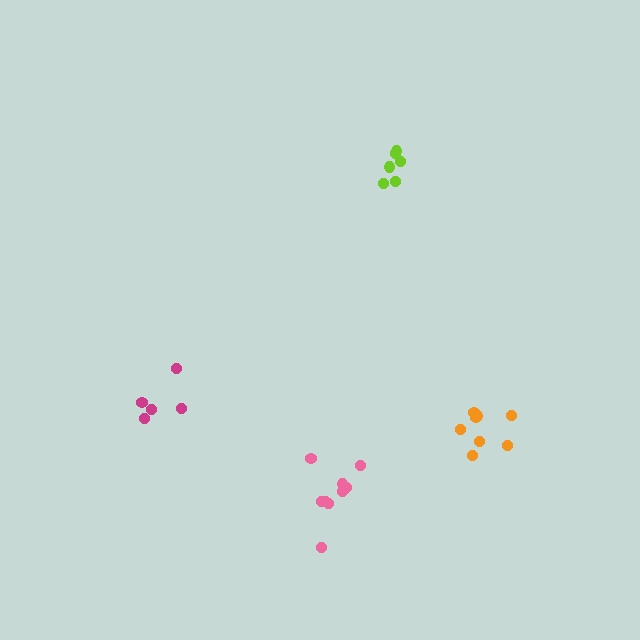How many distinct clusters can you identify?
There are 4 distinct clusters.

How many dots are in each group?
Group 1: 9 dots, Group 2: 5 dots, Group 3: 8 dots, Group 4: 6 dots (28 total).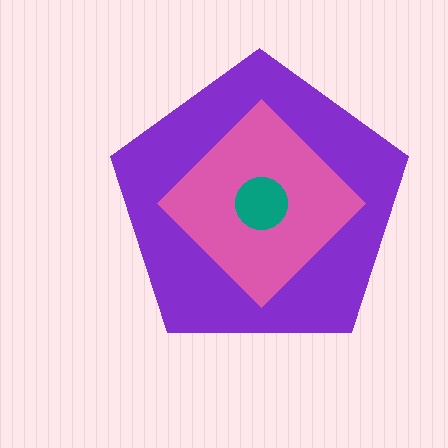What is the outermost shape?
The purple pentagon.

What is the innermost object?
The teal circle.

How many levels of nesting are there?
3.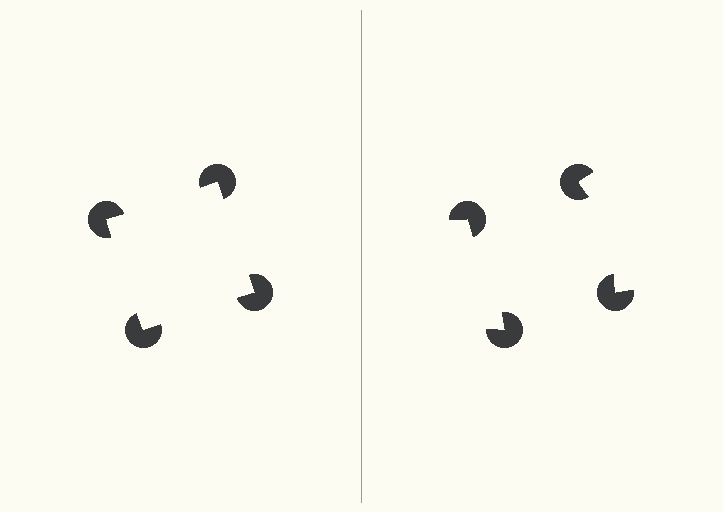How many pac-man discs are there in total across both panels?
8 — 4 on each side.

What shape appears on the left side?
An illusory square.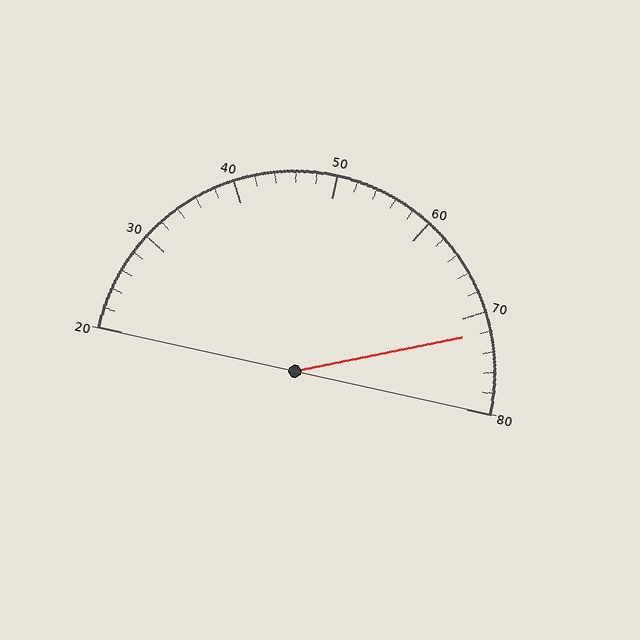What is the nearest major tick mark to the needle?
The nearest major tick mark is 70.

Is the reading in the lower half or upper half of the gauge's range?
The reading is in the upper half of the range (20 to 80).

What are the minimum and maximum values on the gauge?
The gauge ranges from 20 to 80.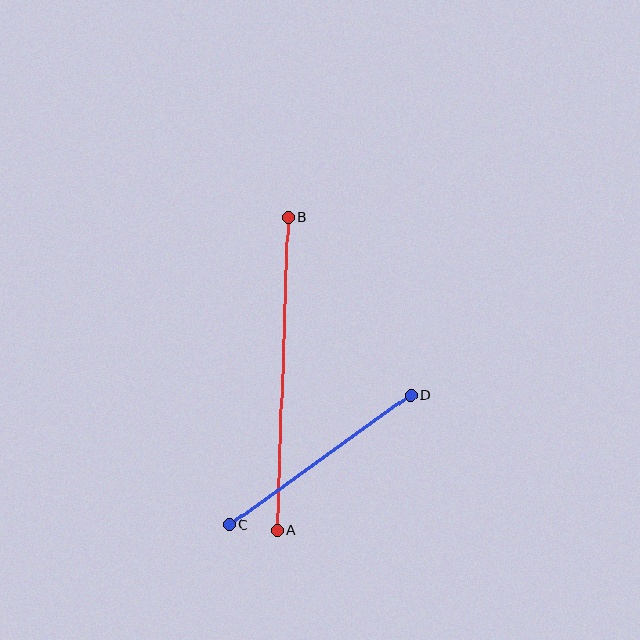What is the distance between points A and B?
The distance is approximately 313 pixels.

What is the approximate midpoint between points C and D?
The midpoint is at approximately (320, 460) pixels.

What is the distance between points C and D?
The distance is approximately 224 pixels.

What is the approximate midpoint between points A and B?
The midpoint is at approximately (282, 373) pixels.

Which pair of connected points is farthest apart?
Points A and B are farthest apart.